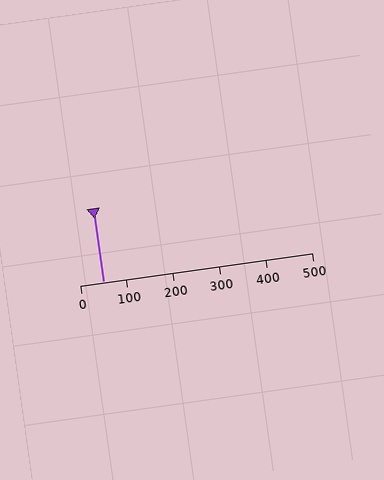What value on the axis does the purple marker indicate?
The marker indicates approximately 50.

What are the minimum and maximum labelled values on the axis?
The axis runs from 0 to 500.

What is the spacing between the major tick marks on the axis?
The major ticks are spaced 100 apart.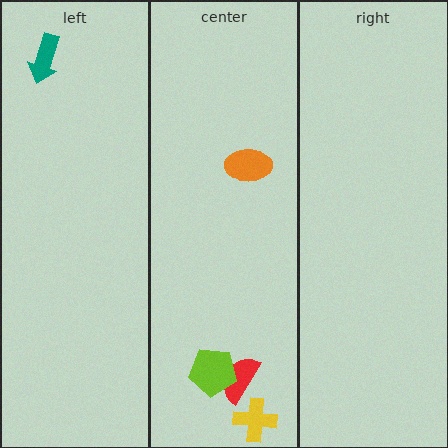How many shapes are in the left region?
1.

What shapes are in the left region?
The teal arrow.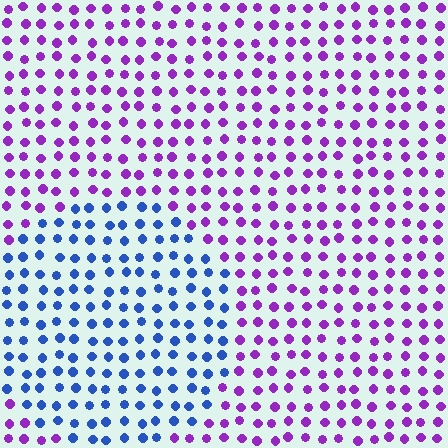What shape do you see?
I see a circle.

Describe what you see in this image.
The image is filled with small purple elements in a uniform arrangement. A circle-shaped region is visible where the elements are tinted to a slightly different hue, forming a subtle color boundary.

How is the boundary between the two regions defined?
The boundary is defined purely by a slight shift in hue (about 61 degrees). Spacing, size, and orientation are identical on both sides.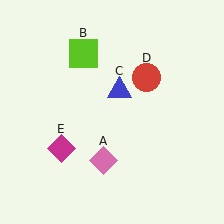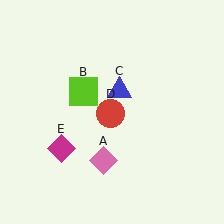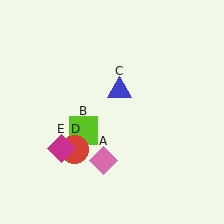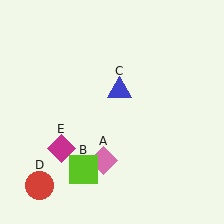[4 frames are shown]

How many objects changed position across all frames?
2 objects changed position: lime square (object B), red circle (object D).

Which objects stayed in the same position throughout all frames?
Pink diamond (object A) and blue triangle (object C) and magenta diamond (object E) remained stationary.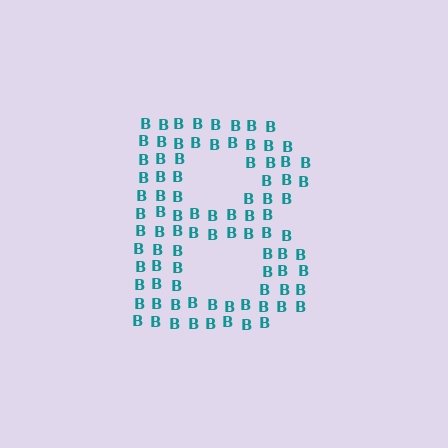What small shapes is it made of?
It is made of small letter B's.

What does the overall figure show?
The overall figure shows the letter B.